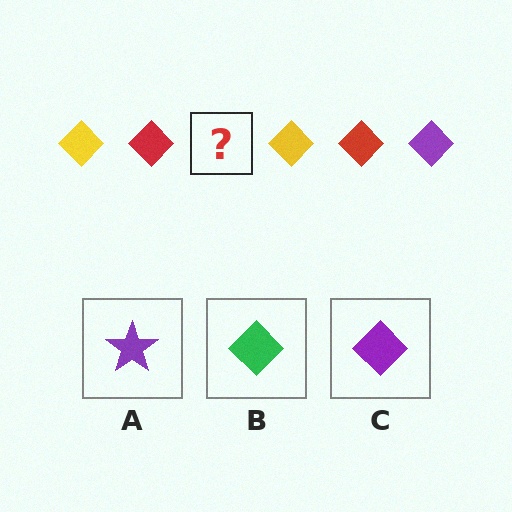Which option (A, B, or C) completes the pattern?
C.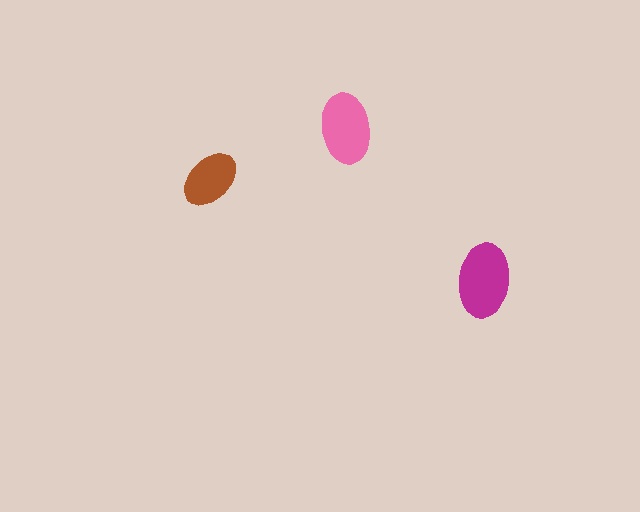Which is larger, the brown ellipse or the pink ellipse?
The pink one.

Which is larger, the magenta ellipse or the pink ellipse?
The magenta one.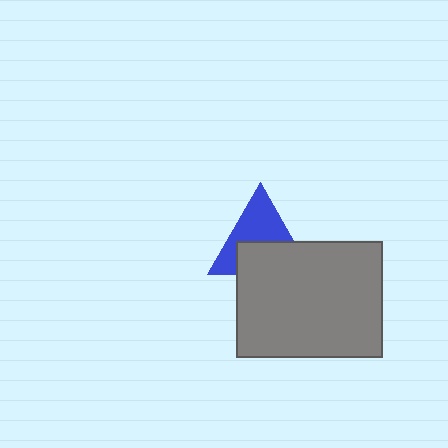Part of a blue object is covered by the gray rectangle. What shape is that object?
It is a triangle.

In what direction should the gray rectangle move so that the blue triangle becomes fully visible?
The gray rectangle should move down. That is the shortest direction to clear the overlap and leave the blue triangle fully visible.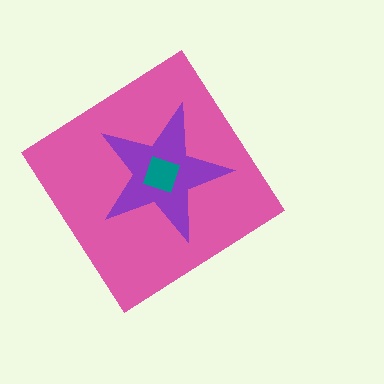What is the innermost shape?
The teal square.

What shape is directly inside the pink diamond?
The purple star.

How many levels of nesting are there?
3.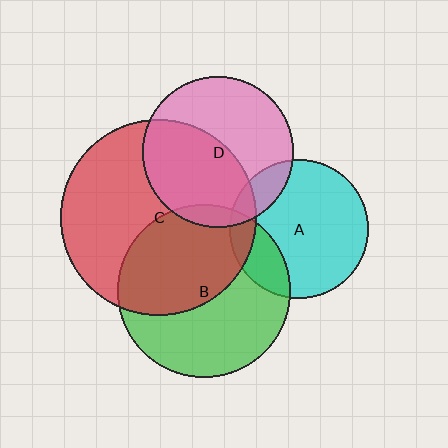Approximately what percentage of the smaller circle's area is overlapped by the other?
Approximately 5%.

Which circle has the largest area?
Circle C (red).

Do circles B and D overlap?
Yes.